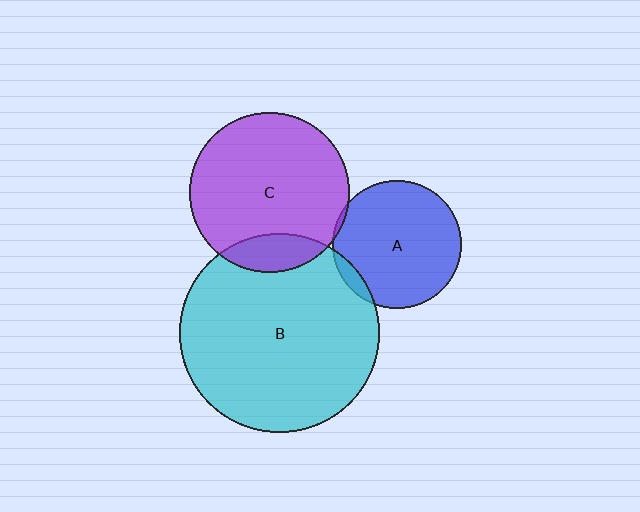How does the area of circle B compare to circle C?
Approximately 1.6 times.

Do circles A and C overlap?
Yes.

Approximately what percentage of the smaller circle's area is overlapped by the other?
Approximately 5%.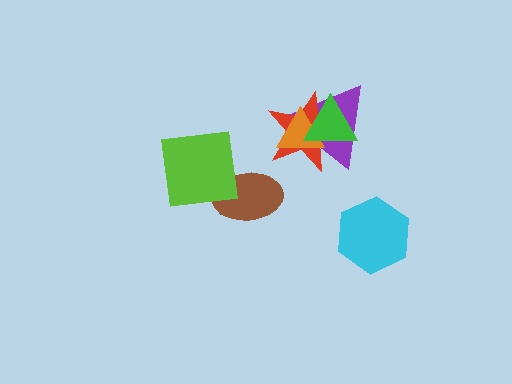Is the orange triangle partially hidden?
Yes, it is partially covered by another shape.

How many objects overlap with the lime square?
1 object overlaps with the lime square.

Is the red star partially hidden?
Yes, it is partially covered by another shape.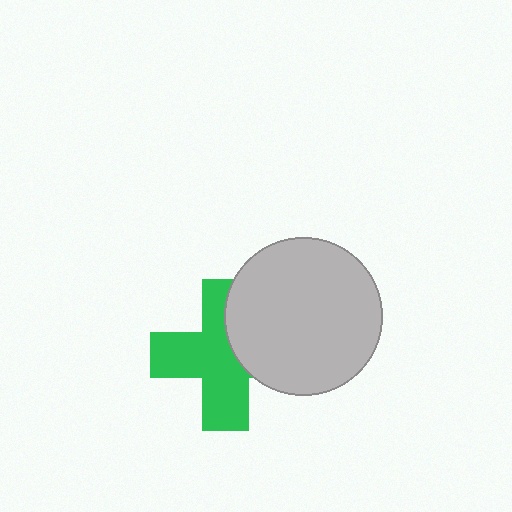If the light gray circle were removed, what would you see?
You would see the complete green cross.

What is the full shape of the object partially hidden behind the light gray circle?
The partially hidden object is a green cross.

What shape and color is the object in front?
The object in front is a light gray circle.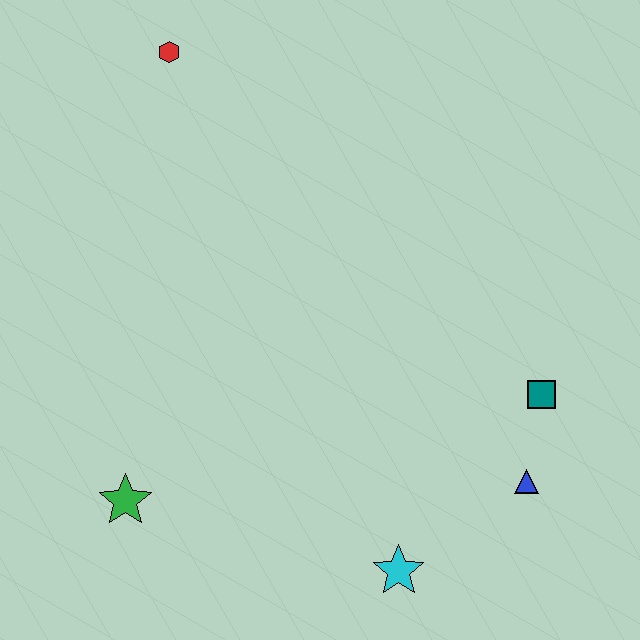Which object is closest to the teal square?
The blue triangle is closest to the teal square.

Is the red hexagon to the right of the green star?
Yes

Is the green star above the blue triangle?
No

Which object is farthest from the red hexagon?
The cyan star is farthest from the red hexagon.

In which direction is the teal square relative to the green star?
The teal square is to the right of the green star.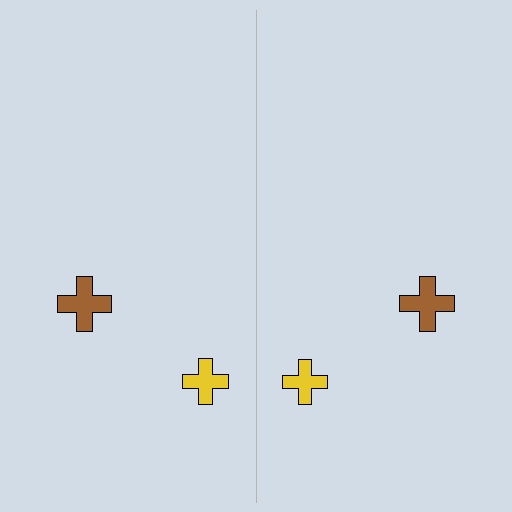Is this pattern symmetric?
Yes, this pattern has bilateral (reflection) symmetry.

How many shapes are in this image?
There are 4 shapes in this image.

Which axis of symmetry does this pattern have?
The pattern has a vertical axis of symmetry running through the center of the image.